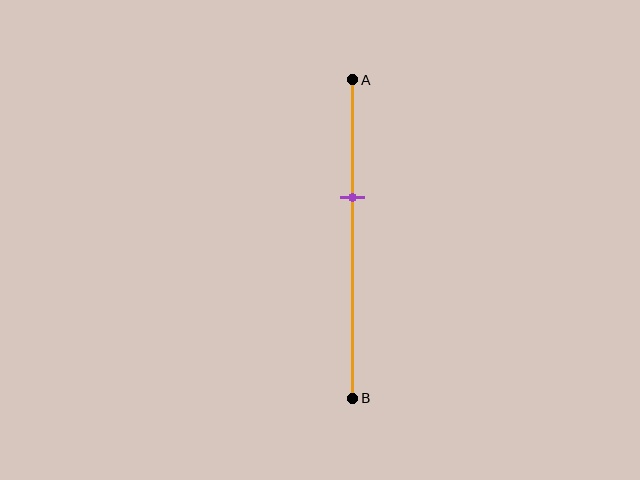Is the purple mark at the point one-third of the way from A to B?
No, the mark is at about 35% from A, not at the 33% one-third point.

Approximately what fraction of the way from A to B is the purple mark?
The purple mark is approximately 35% of the way from A to B.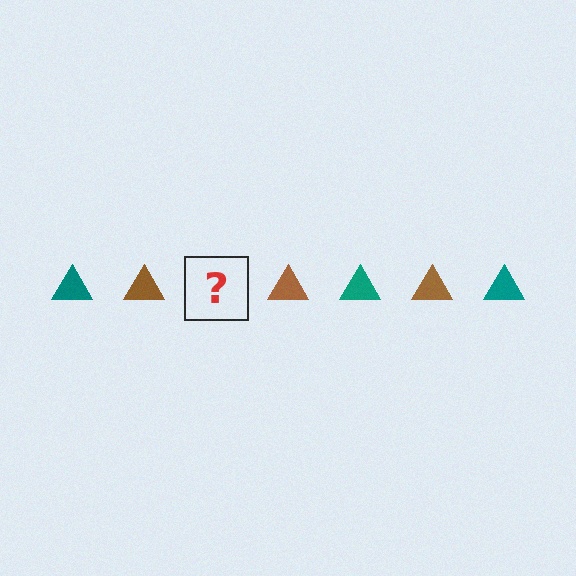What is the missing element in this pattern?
The missing element is a teal triangle.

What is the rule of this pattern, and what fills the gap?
The rule is that the pattern cycles through teal, brown triangles. The gap should be filled with a teal triangle.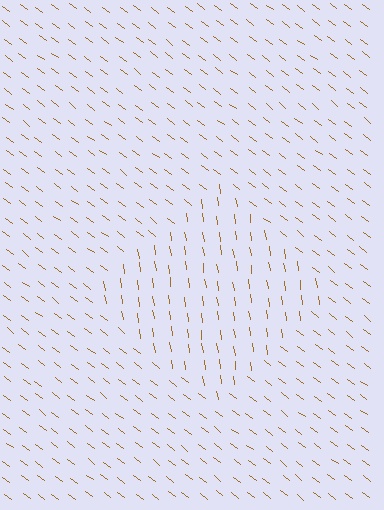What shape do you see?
I see a diamond.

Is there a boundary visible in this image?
Yes, there is a texture boundary formed by a change in line orientation.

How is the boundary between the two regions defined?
The boundary is defined purely by a change in line orientation (approximately 45 degrees difference). All lines are the same color and thickness.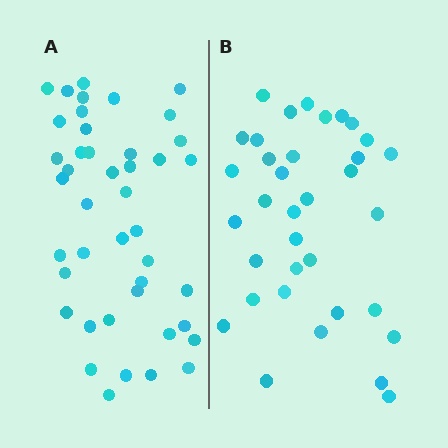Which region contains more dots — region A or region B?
Region A (the left region) has more dots.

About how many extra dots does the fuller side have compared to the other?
Region A has roughly 8 or so more dots than region B.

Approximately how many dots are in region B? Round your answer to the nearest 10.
About 40 dots. (The exact count is 35, which rounds to 40.)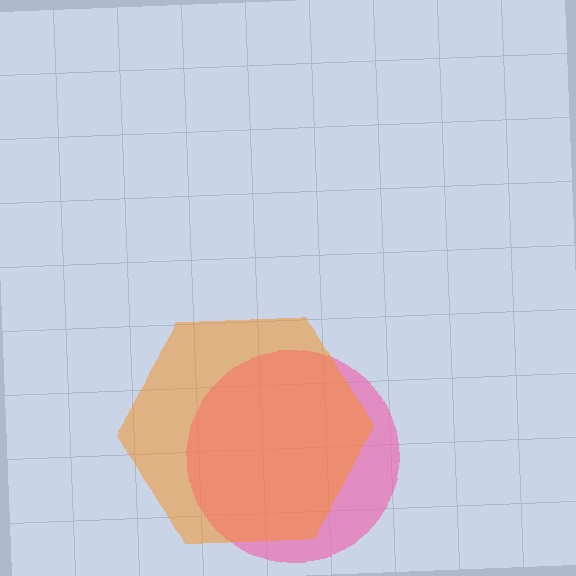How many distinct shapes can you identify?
There are 2 distinct shapes: a pink circle, an orange hexagon.